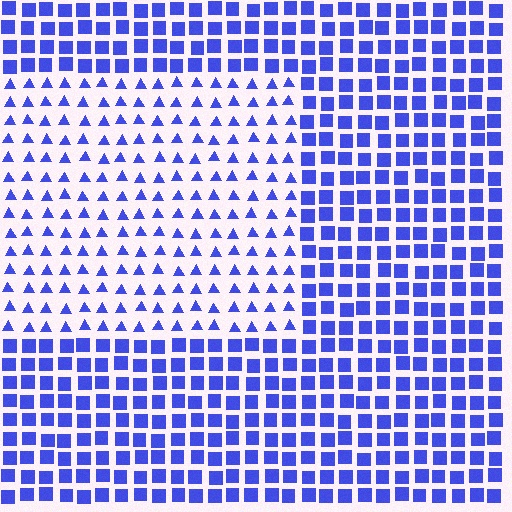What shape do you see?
I see a rectangle.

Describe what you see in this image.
The image is filled with small blue elements arranged in a uniform grid. A rectangle-shaped region contains triangles, while the surrounding area contains squares. The boundary is defined purely by the change in element shape.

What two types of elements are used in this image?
The image uses triangles inside the rectangle region and squares outside it.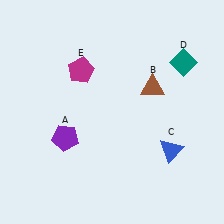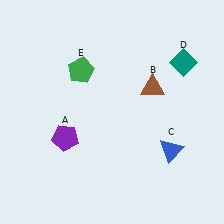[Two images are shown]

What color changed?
The pentagon (E) changed from magenta in Image 1 to green in Image 2.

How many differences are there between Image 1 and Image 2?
There is 1 difference between the two images.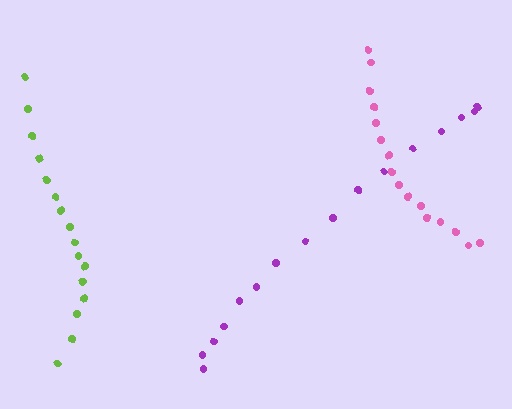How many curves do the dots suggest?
There are 3 distinct paths.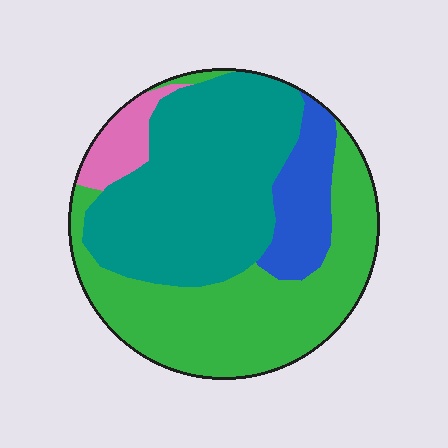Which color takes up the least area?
Pink, at roughly 5%.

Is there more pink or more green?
Green.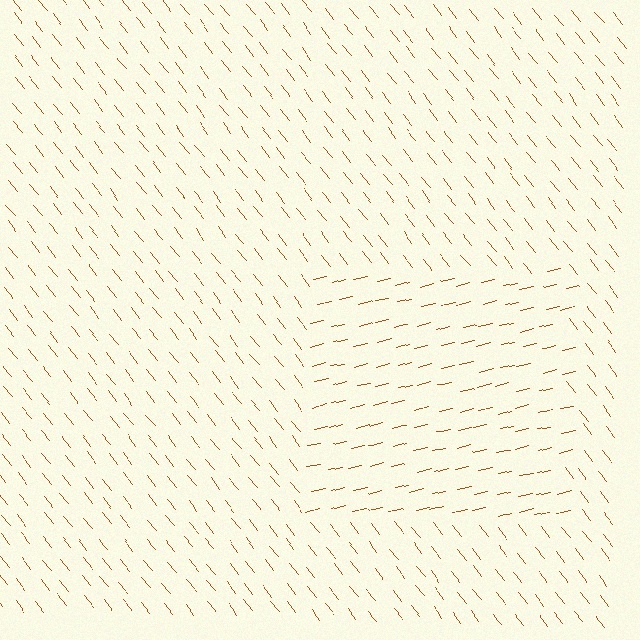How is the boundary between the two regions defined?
The boundary is defined purely by a change in line orientation (approximately 65 degrees difference). All lines are the same color and thickness.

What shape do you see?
I see a rectangle.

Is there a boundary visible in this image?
Yes, there is a texture boundary formed by a change in line orientation.